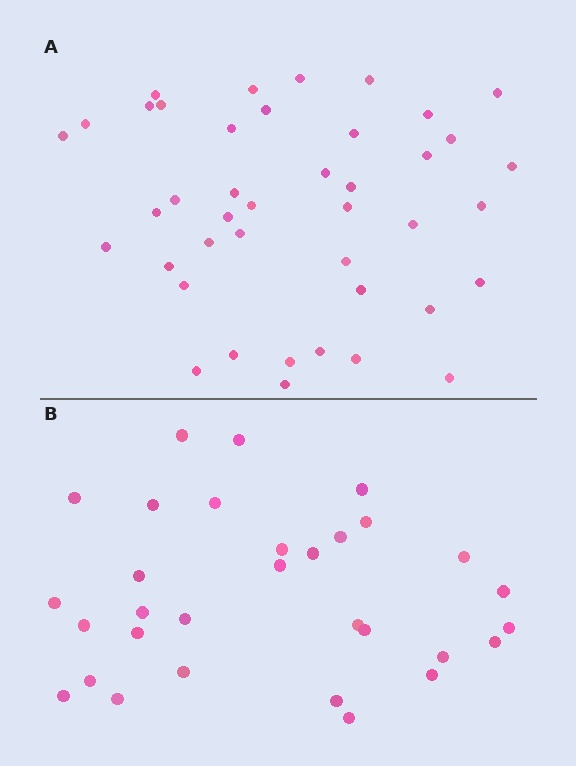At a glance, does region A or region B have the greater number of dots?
Region A (the top region) has more dots.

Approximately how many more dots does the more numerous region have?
Region A has roughly 12 or so more dots than region B.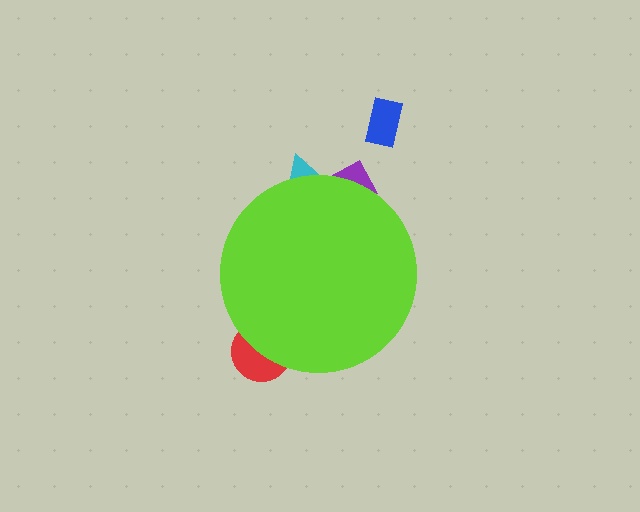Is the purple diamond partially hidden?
Yes, the purple diamond is partially hidden behind the lime circle.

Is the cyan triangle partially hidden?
Yes, the cyan triangle is partially hidden behind the lime circle.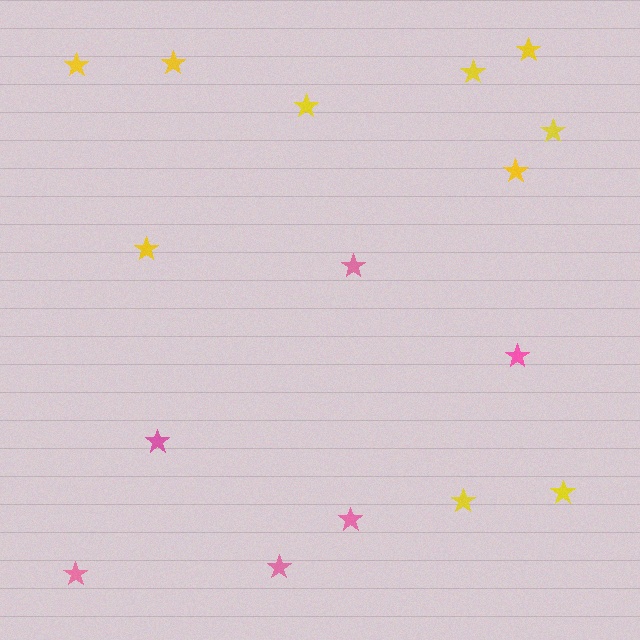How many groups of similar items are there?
There are 2 groups: one group of pink stars (6) and one group of yellow stars (10).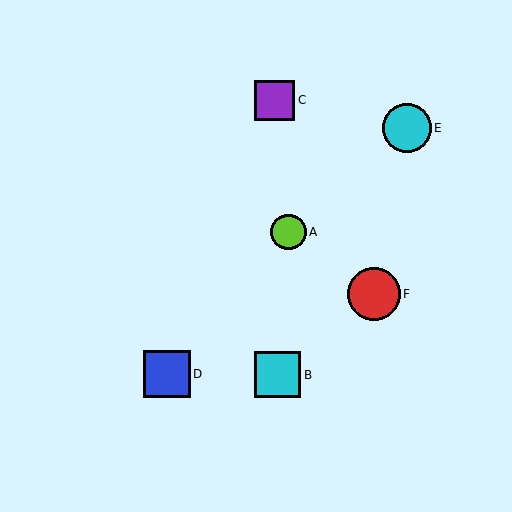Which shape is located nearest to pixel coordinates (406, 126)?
The cyan circle (labeled E) at (407, 128) is nearest to that location.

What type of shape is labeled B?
Shape B is a cyan square.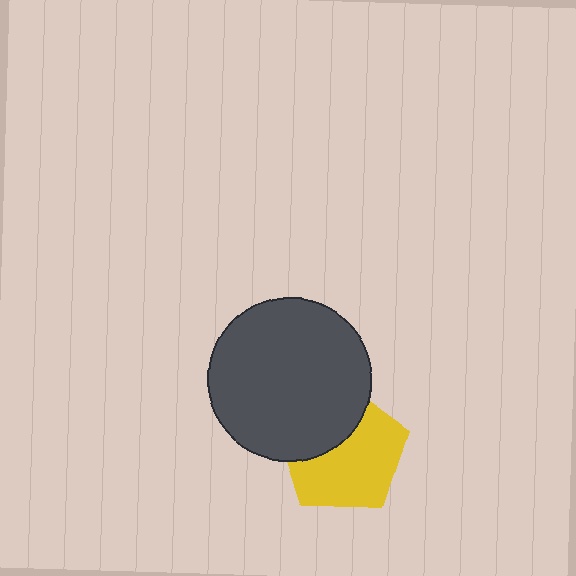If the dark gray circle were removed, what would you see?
You would see the complete yellow pentagon.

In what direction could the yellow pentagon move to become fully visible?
The yellow pentagon could move toward the lower-right. That would shift it out from behind the dark gray circle entirely.